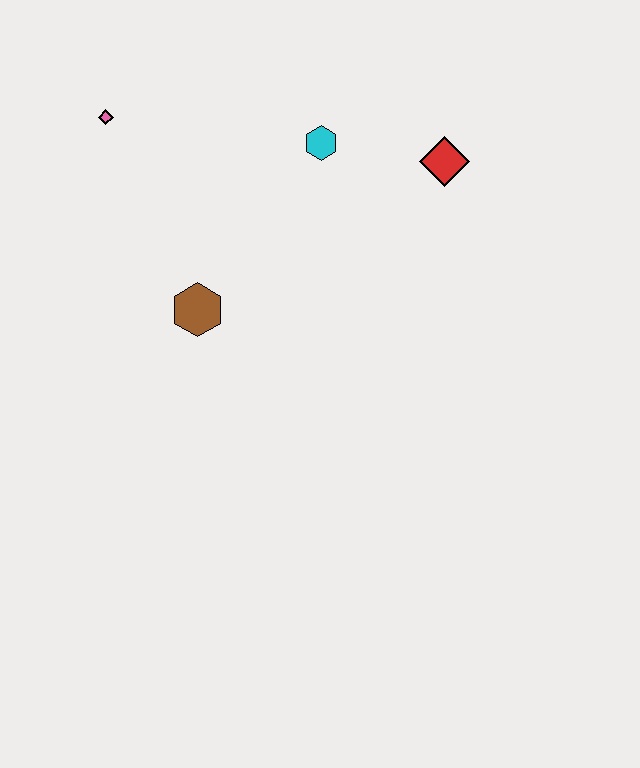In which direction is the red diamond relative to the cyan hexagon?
The red diamond is to the right of the cyan hexagon.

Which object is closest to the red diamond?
The cyan hexagon is closest to the red diamond.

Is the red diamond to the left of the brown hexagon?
No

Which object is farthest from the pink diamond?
The red diamond is farthest from the pink diamond.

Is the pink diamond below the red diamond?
No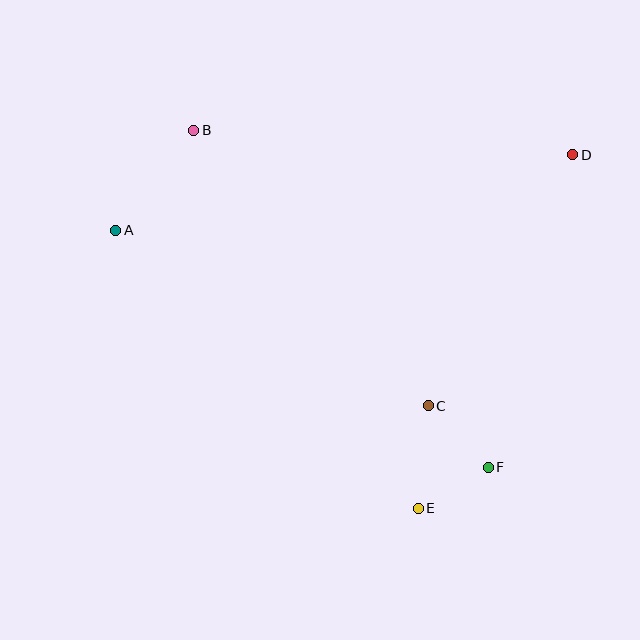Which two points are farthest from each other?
Points A and D are farthest from each other.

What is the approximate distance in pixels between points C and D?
The distance between C and D is approximately 289 pixels.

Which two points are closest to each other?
Points E and F are closest to each other.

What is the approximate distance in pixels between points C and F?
The distance between C and F is approximately 86 pixels.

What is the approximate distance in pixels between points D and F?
The distance between D and F is approximately 324 pixels.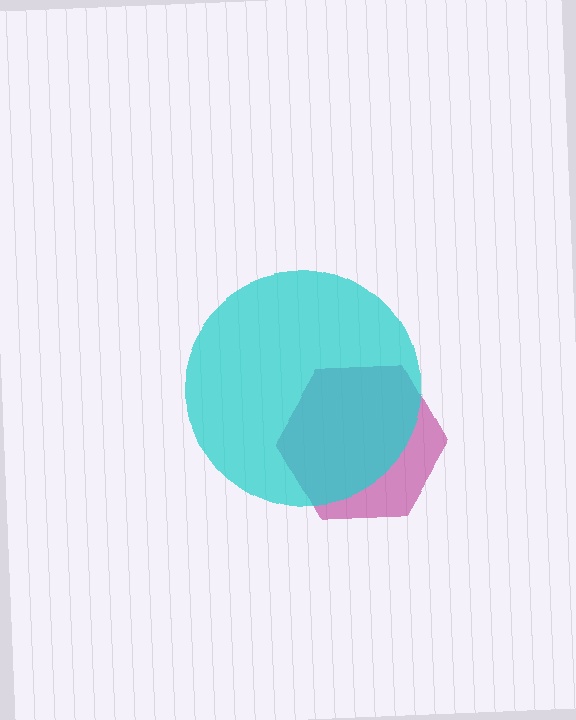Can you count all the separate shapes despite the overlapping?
Yes, there are 2 separate shapes.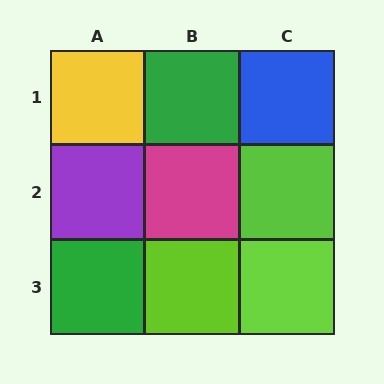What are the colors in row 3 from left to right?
Green, lime, lime.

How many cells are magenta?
1 cell is magenta.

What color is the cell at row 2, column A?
Purple.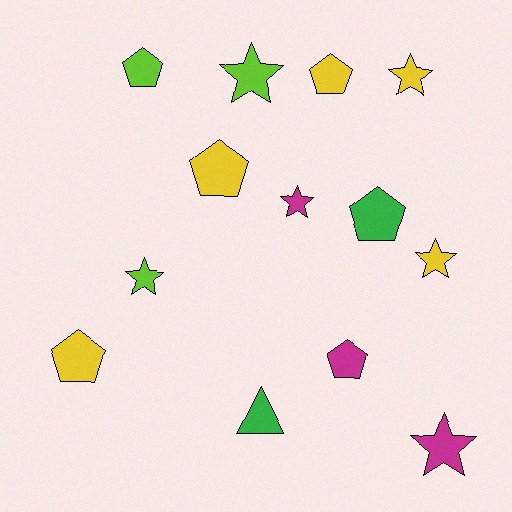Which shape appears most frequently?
Pentagon, with 6 objects.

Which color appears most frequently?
Yellow, with 5 objects.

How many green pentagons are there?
There is 1 green pentagon.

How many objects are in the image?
There are 13 objects.